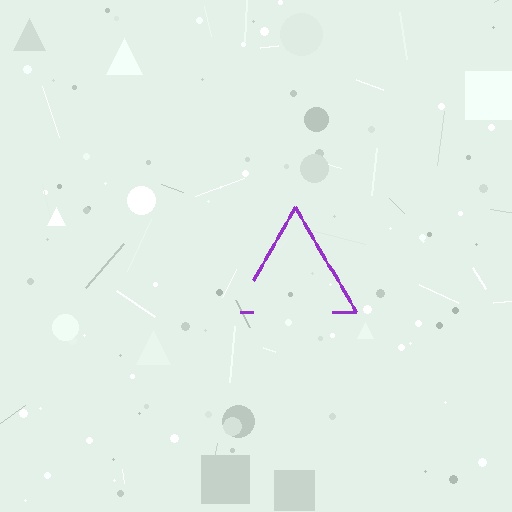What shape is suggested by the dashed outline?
The dashed outline suggests a triangle.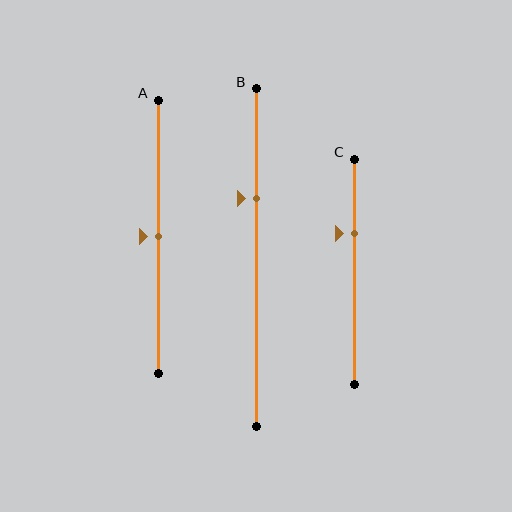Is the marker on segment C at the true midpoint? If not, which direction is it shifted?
No, the marker on segment C is shifted upward by about 17% of the segment length.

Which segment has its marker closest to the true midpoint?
Segment A has its marker closest to the true midpoint.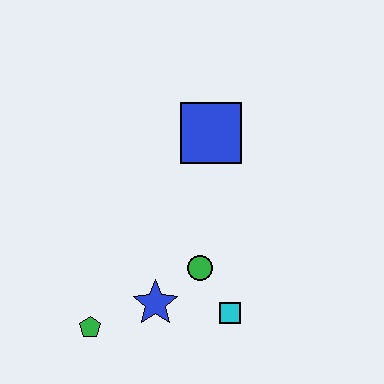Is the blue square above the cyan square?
Yes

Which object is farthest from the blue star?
The blue square is farthest from the blue star.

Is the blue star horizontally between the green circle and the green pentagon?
Yes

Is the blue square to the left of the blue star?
No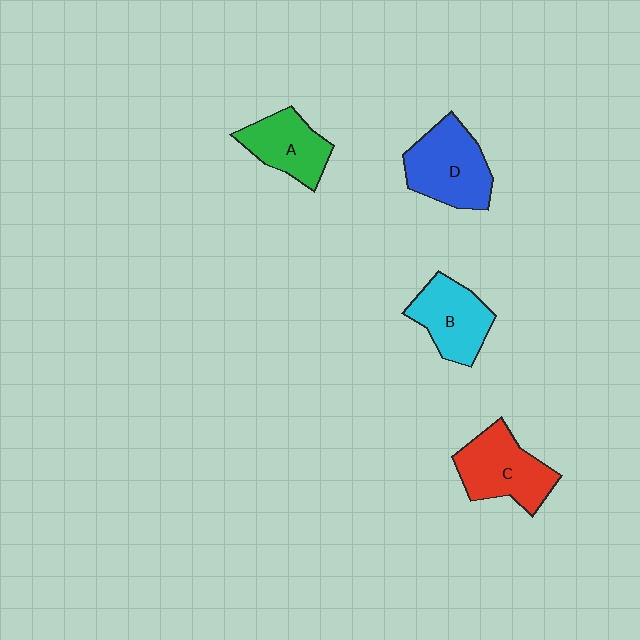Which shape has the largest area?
Shape D (blue).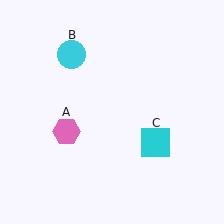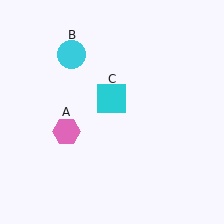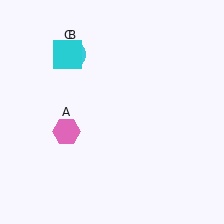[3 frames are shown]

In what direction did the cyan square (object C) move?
The cyan square (object C) moved up and to the left.